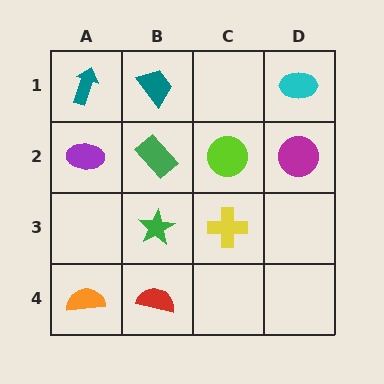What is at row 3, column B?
A green star.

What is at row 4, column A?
An orange semicircle.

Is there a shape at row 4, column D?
No, that cell is empty.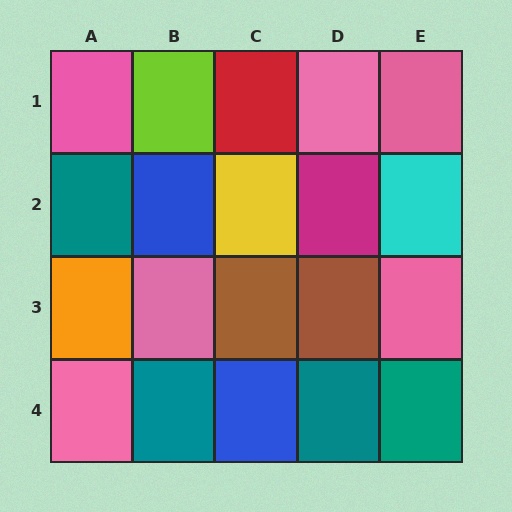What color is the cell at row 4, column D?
Teal.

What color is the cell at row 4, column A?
Pink.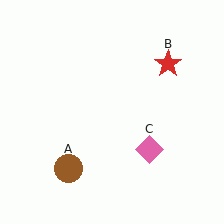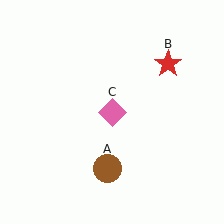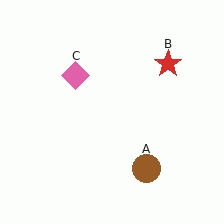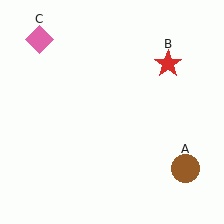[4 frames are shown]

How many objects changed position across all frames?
2 objects changed position: brown circle (object A), pink diamond (object C).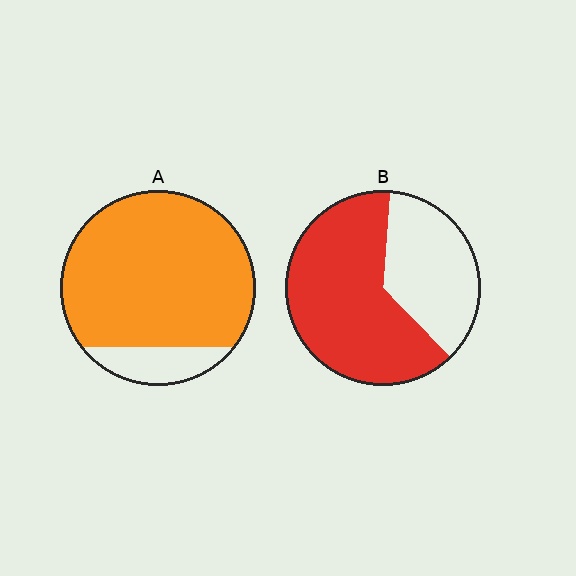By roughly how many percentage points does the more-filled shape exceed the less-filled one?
By roughly 20 percentage points (A over B).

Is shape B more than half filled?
Yes.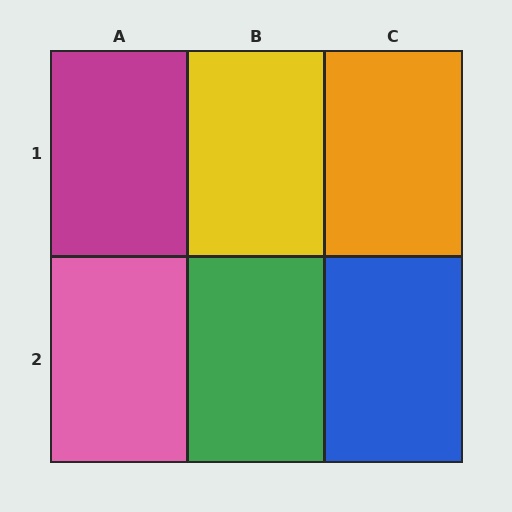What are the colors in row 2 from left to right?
Pink, green, blue.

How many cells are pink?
1 cell is pink.